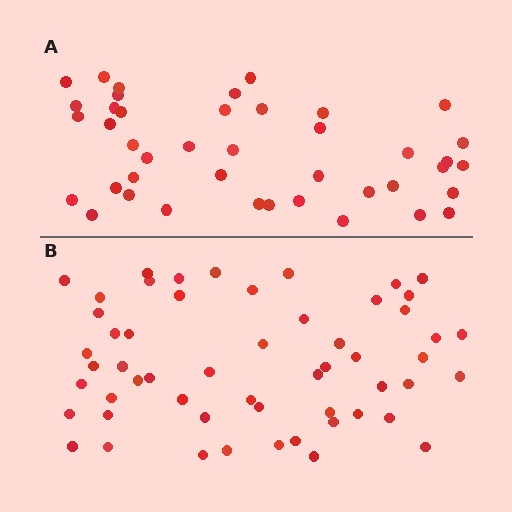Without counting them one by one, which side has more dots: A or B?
Region B (the bottom region) has more dots.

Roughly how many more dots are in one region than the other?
Region B has approximately 15 more dots than region A.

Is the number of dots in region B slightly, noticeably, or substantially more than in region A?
Region B has noticeably more, but not dramatically so. The ratio is roughly 1.3 to 1.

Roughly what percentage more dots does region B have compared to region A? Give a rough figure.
About 30% more.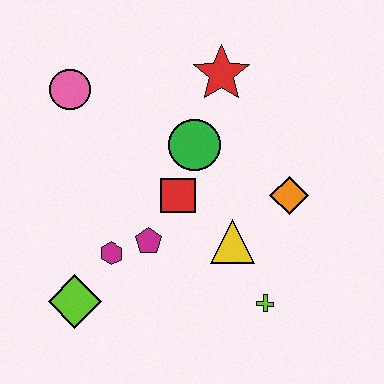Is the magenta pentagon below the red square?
Yes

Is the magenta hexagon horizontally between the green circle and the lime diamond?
Yes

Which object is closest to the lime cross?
The yellow triangle is closest to the lime cross.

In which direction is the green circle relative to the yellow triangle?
The green circle is above the yellow triangle.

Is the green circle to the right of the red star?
No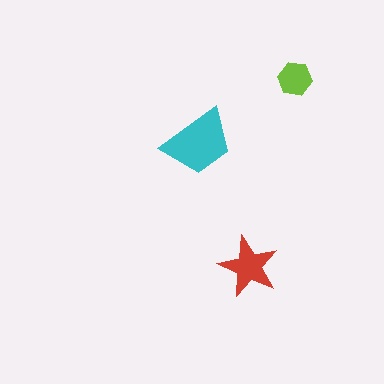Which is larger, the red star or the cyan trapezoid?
The cyan trapezoid.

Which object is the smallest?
The lime hexagon.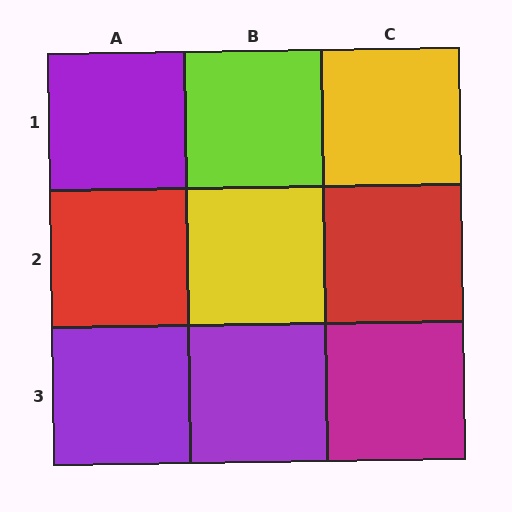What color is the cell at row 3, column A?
Purple.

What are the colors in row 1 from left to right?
Purple, lime, yellow.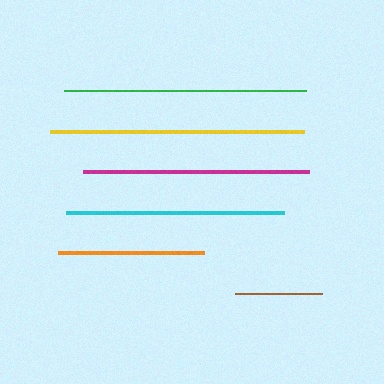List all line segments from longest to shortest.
From longest to shortest: yellow, green, magenta, cyan, orange, brown.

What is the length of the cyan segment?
The cyan segment is approximately 218 pixels long.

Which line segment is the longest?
The yellow line is the longest at approximately 254 pixels.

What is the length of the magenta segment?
The magenta segment is approximately 227 pixels long.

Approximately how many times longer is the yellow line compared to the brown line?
The yellow line is approximately 2.9 times the length of the brown line.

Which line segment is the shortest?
The brown line is the shortest at approximately 87 pixels.